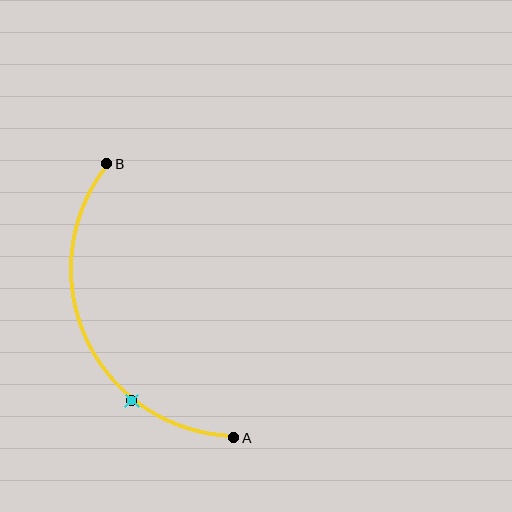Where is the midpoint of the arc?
The arc midpoint is the point on the curve farthest from the straight line joining A and B. It sits to the left of that line.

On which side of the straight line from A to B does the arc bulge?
The arc bulges to the left of the straight line connecting A and B.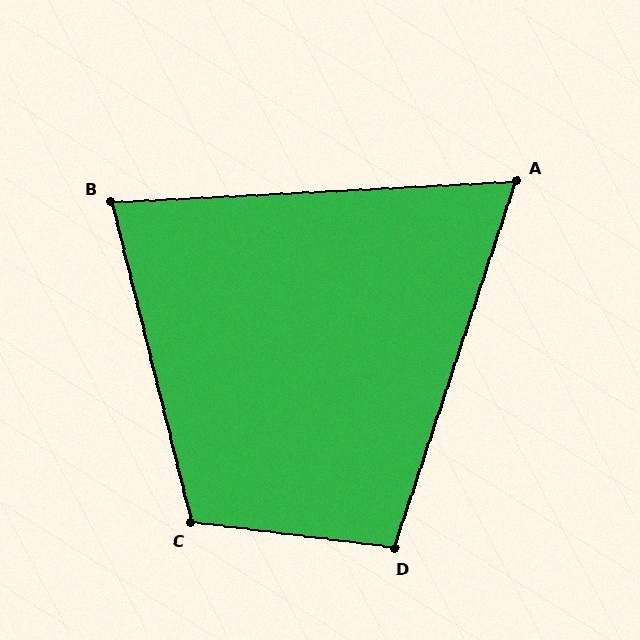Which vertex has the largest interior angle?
C, at approximately 111 degrees.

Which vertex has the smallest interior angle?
A, at approximately 69 degrees.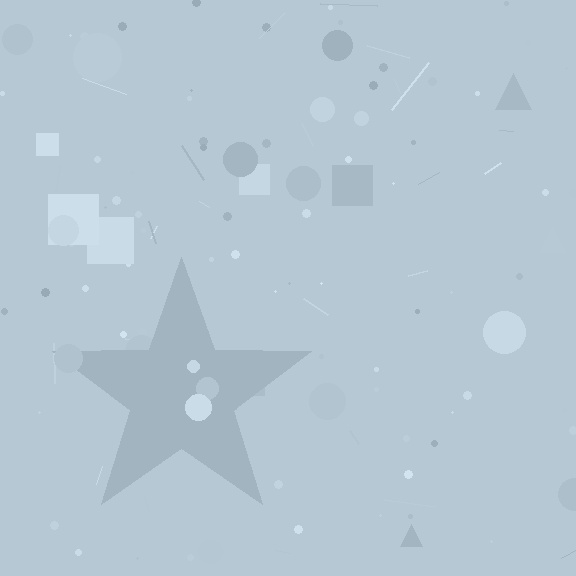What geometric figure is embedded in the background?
A star is embedded in the background.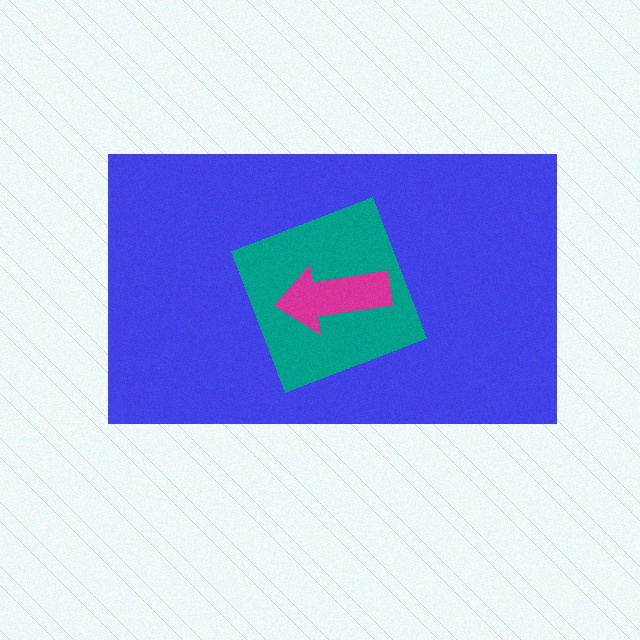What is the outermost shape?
The blue rectangle.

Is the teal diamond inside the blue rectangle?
Yes.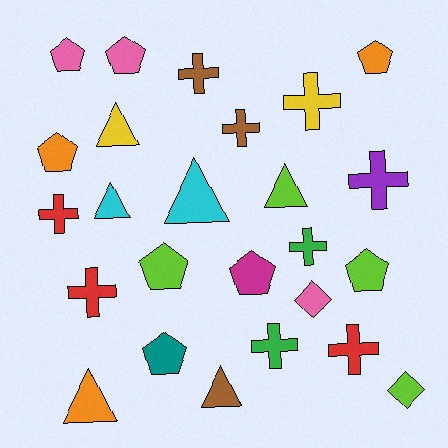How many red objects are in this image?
There are 3 red objects.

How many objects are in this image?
There are 25 objects.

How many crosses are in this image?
There are 9 crosses.